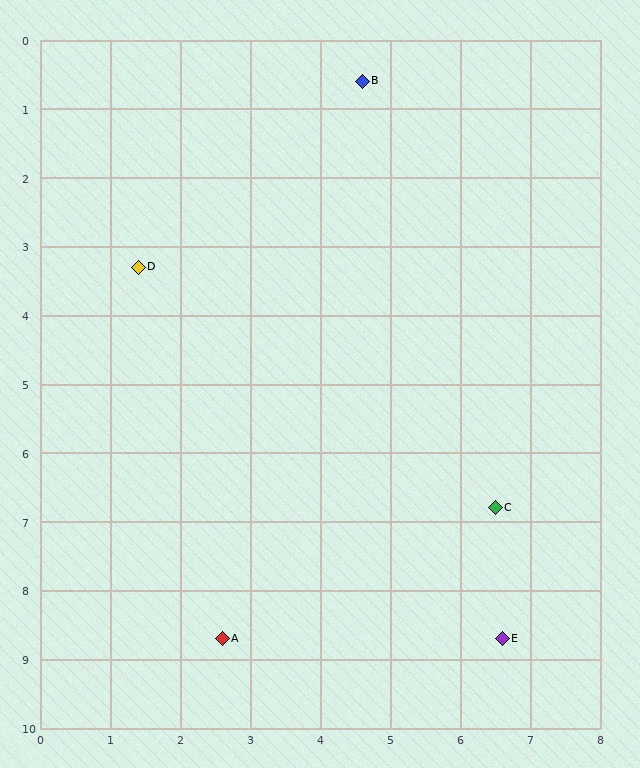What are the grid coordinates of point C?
Point C is at approximately (6.5, 6.8).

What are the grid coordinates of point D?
Point D is at approximately (1.4, 3.3).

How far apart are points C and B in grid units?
Points C and B are about 6.5 grid units apart.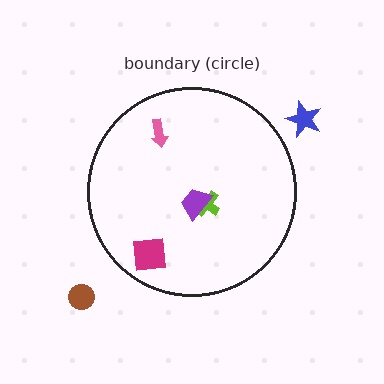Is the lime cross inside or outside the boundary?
Inside.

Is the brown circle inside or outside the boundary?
Outside.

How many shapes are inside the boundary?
4 inside, 2 outside.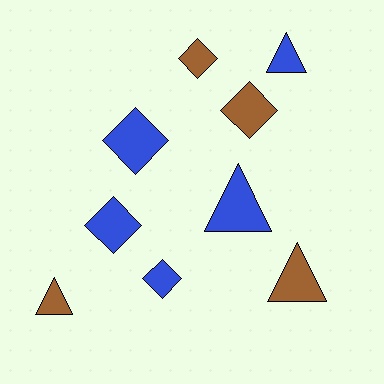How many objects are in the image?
There are 9 objects.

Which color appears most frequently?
Blue, with 5 objects.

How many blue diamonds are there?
There are 3 blue diamonds.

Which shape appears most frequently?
Diamond, with 5 objects.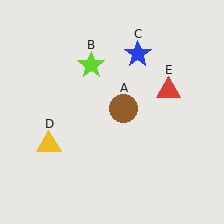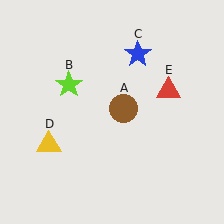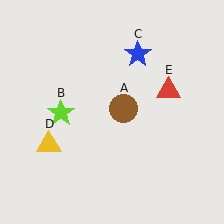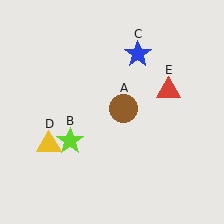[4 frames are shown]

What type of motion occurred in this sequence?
The lime star (object B) rotated counterclockwise around the center of the scene.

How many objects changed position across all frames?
1 object changed position: lime star (object B).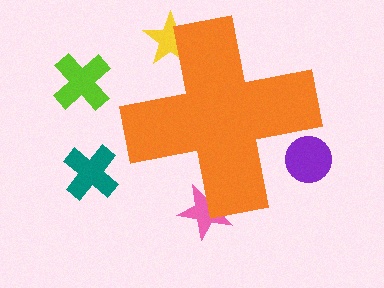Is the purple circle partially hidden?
Yes, the purple circle is partially hidden behind the orange cross.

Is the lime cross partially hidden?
No, the lime cross is fully visible.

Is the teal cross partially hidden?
No, the teal cross is fully visible.